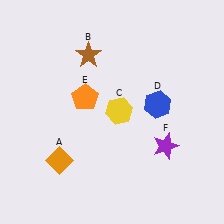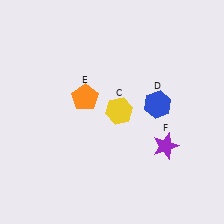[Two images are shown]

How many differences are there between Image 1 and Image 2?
There are 2 differences between the two images.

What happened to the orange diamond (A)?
The orange diamond (A) was removed in Image 2. It was in the bottom-left area of Image 1.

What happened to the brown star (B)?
The brown star (B) was removed in Image 2. It was in the top-left area of Image 1.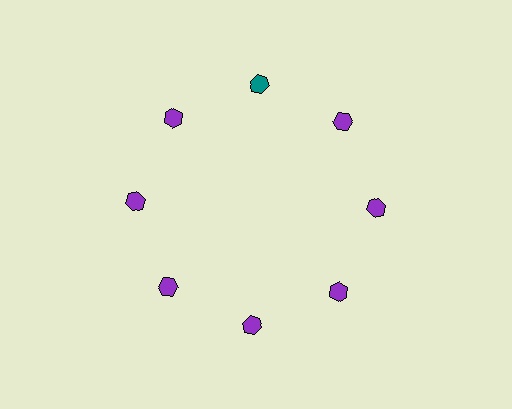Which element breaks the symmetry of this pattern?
The teal hexagon at roughly the 12 o'clock position breaks the symmetry. All other shapes are purple hexagons.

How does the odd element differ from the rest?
It has a different color: teal instead of purple.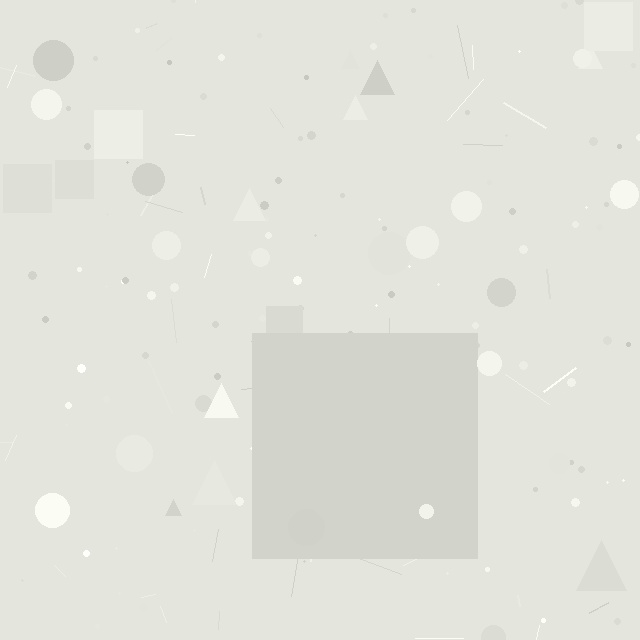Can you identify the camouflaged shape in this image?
The camouflaged shape is a square.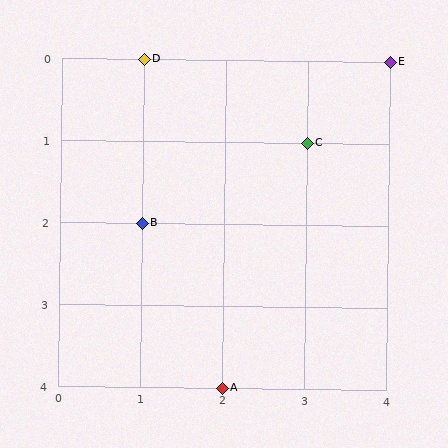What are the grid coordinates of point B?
Point B is at grid coordinates (1, 2).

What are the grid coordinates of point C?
Point C is at grid coordinates (3, 1).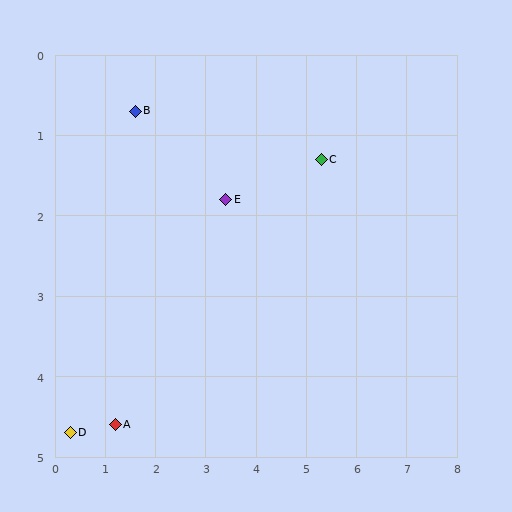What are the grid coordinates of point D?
Point D is at approximately (0.3, 4.7).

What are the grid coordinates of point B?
Point B is at approximately (1.6, 0.7).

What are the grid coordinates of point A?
Point A is at approximately (1.2, 4.6).